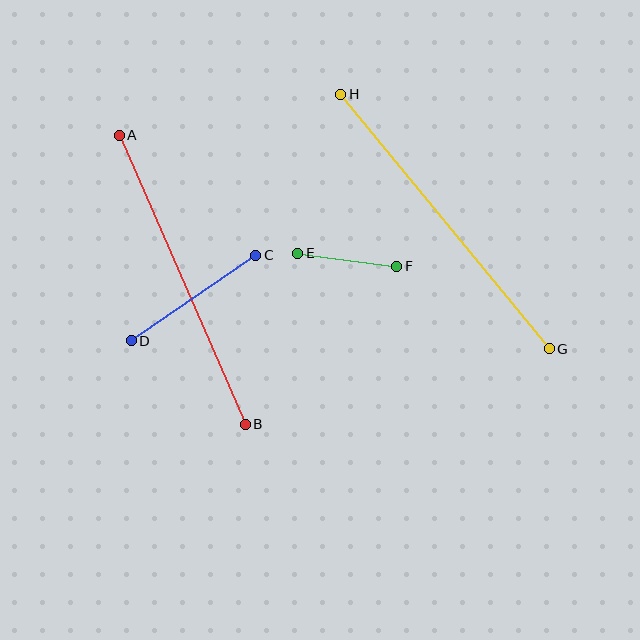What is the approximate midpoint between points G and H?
The midpoint is at approximately (445, 222) pixels.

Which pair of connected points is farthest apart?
Points G and H are farthest apart.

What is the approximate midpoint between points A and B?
The midpoint is at approximately (182, 280) pixels.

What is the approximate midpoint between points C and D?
The midpoint is at approximately (193, 298) pixels.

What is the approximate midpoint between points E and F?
The midpoint is at approximately (347, 260) pixels.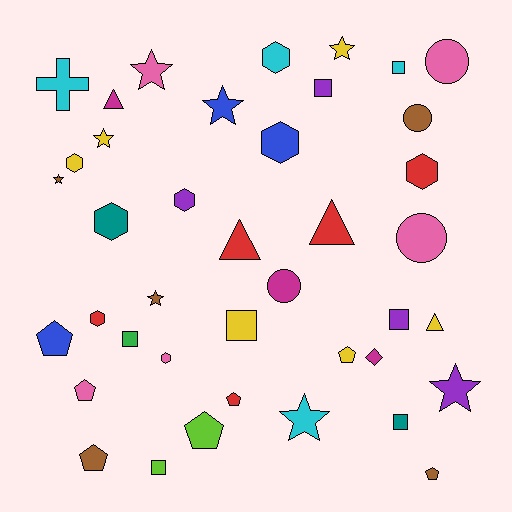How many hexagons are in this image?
There are 8 hexagons.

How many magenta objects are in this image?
There are 3 magenta objects.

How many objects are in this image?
There are 40 objects.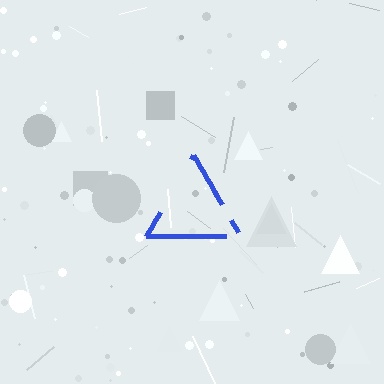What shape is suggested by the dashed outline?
The dashed outline suggests a triangle.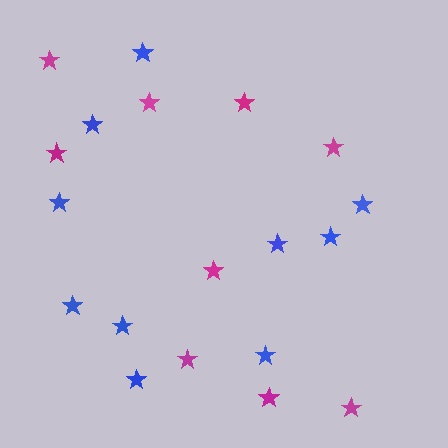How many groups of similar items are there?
There are 2 groups: one group of magenta stars (9) and one group of blue stars (10).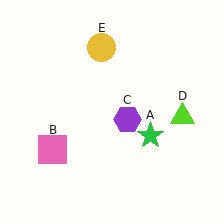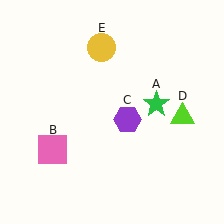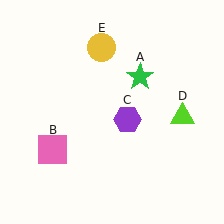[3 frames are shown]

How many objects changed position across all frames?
1 object changed position: green star (object A).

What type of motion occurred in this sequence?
The green star (object A) rotated counterclockwise around the center of the scene.